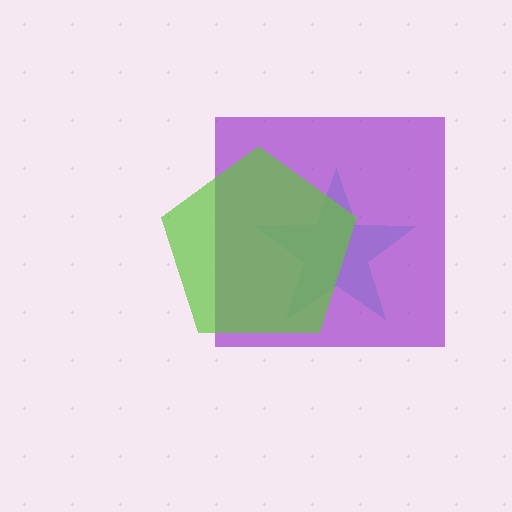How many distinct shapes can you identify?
There are 3 distinct shapes: a cyan star, a purple square, a lime pentagon.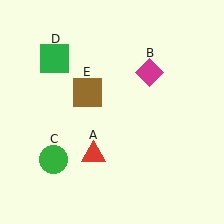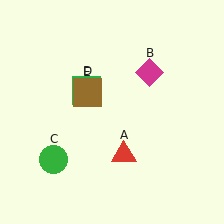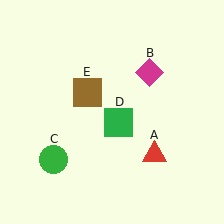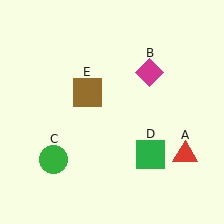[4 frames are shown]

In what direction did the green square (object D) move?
The green square (object D) moved down and to the right.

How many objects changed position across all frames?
2 objects changed position: red triangle (object A), green square (object D).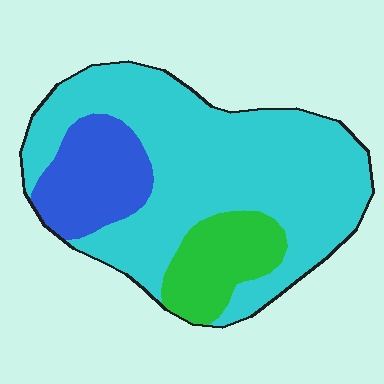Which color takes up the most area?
Cyan, at roughly 70%.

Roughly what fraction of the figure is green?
Green covers 15% of the figure.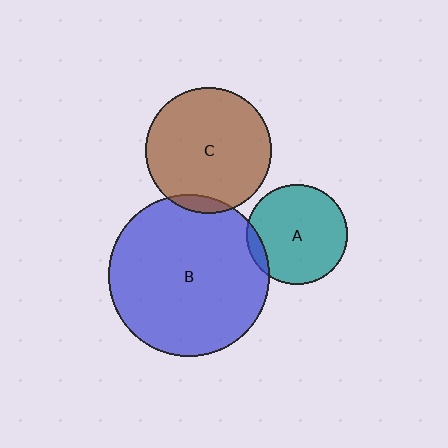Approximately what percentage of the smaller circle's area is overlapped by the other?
Approximately 10%.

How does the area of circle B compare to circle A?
Approximately 2.6 times.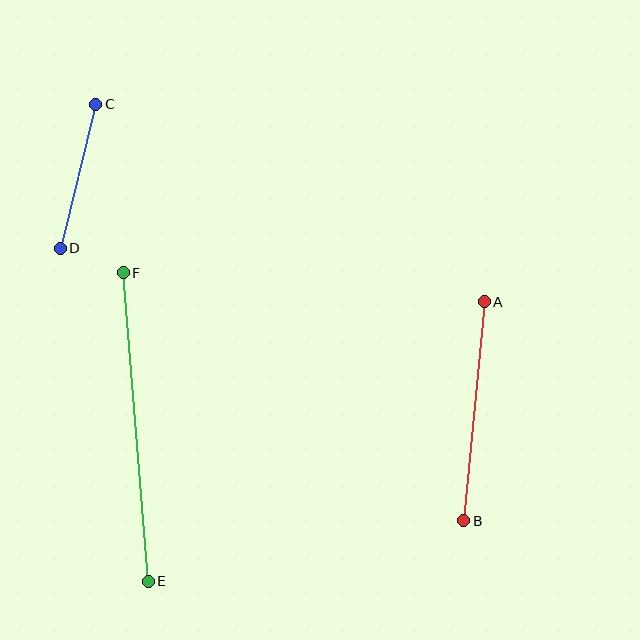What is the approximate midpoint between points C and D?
The midpoint is at approximately (78, 176) pixels.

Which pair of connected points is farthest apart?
Points E and F are farthest apart.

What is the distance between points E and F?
The distance is approximately 310 pixels.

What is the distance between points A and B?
The distance is approximately 220 pixels.